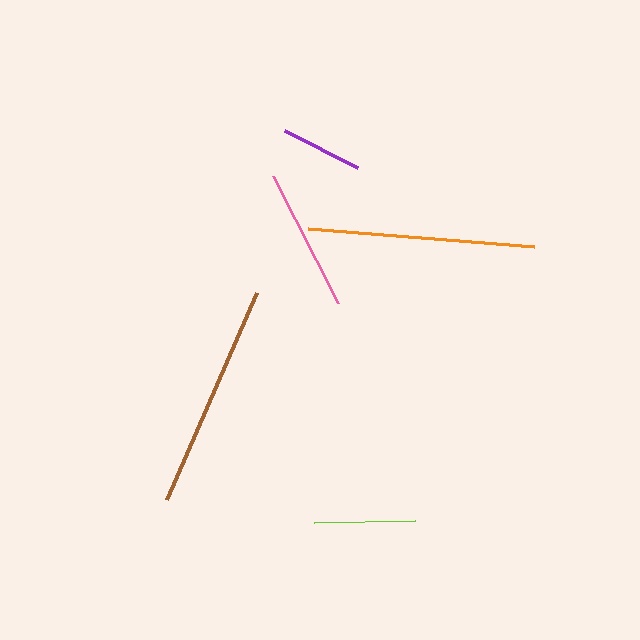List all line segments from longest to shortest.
From longest to shortest: orange, brown, pink, lime, purple.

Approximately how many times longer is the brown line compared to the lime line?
The brown line is approximately 2.2 times the length of the lime line.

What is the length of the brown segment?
The brown segment is approximately 226 pixels long.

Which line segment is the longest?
The orange line is the longest at approximately 227 pixels.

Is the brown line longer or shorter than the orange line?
The orange line is longer than the brown line.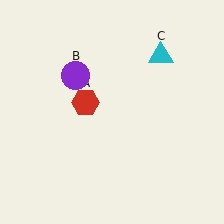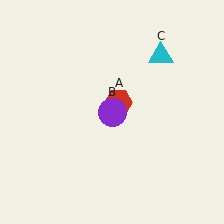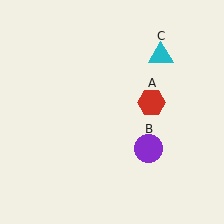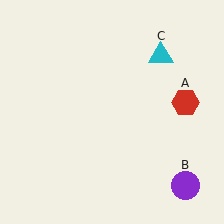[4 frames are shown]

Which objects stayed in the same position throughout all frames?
Cyan triangle (object C) remained stationary.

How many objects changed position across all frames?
2 objects changed position: red hexagon (object A), purple circle (object B).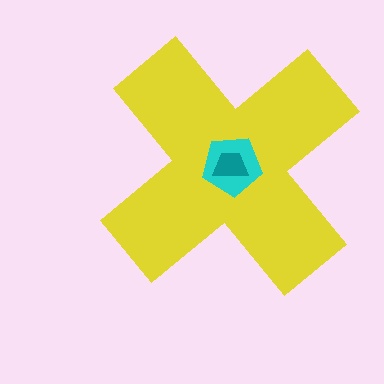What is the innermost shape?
The teal trapezoid.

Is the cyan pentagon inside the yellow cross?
Yes.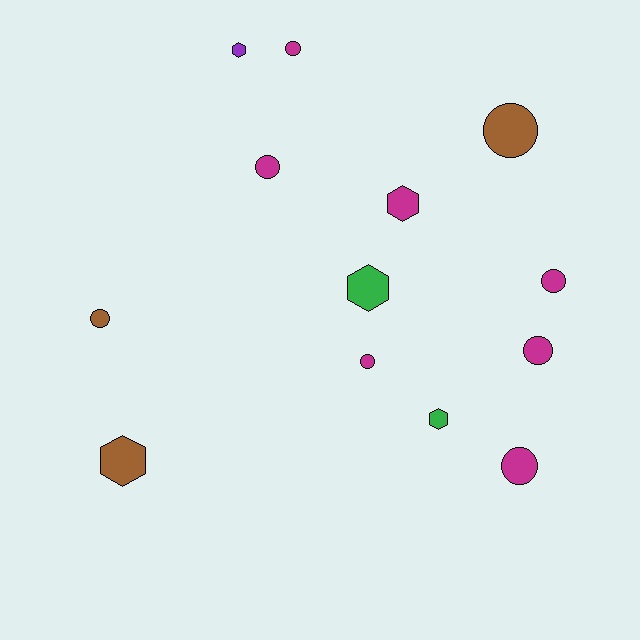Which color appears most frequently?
Magenta, with 7 objects.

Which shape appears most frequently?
Circle, with 8 objects.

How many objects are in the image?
There are 13 objects.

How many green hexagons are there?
There are 2 green hexagons.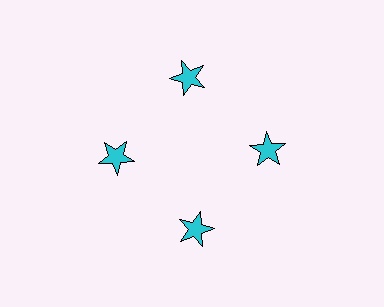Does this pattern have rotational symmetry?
Yes, this pattern has 4-fold rotational symmetry. It looks the same after rotating 90 degrees around the center.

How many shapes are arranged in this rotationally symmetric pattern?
There are 4 shapes, arranged in 4 groups of 1.